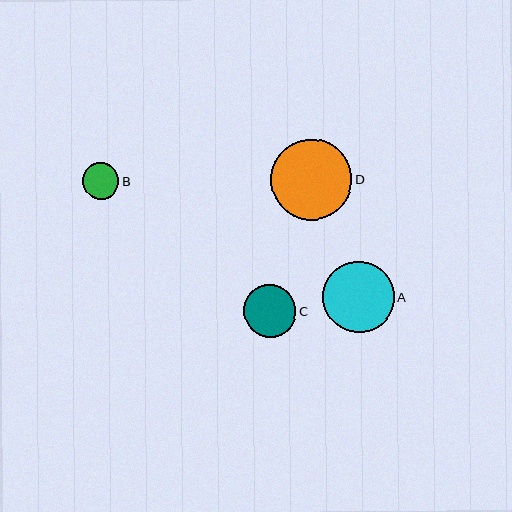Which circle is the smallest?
Circle B is the smallest with a size of approximately 37 pixels.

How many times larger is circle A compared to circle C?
Circle A is approximately 1.4 times the size of circle C.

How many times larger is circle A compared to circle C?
Circle A is approximately 1.4 times the size of circle C.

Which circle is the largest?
Circle D is the largest with a size of approximately 81 pixels.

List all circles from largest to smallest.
From largest to smallest: D, A, C, B.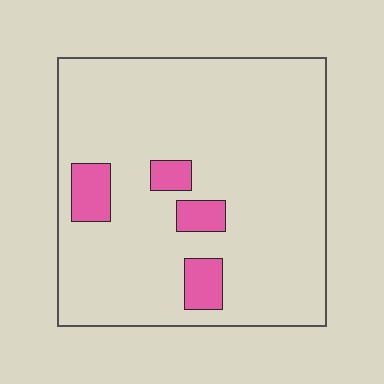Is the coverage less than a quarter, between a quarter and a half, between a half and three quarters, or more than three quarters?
Less than a quarter.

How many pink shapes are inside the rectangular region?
4.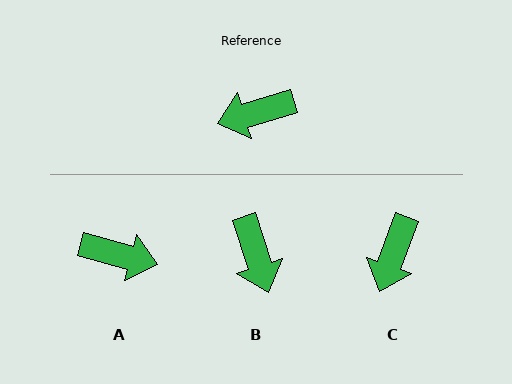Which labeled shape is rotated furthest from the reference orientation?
A, about 148 degrees away.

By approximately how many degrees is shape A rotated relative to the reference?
Approximately 148 degrees counter-clockwise.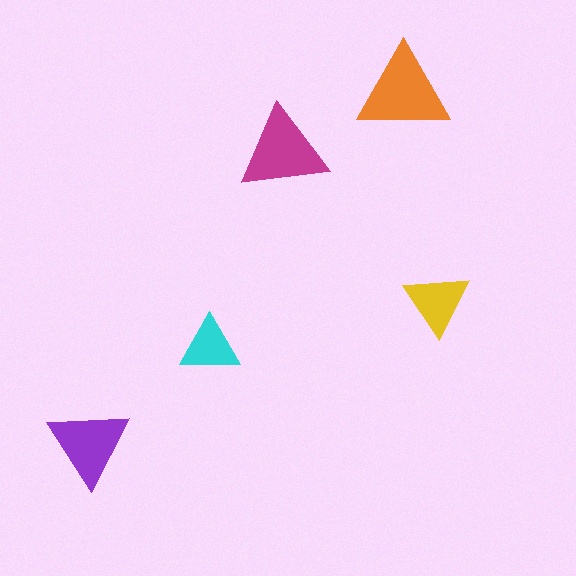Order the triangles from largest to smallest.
the orange one, the magenta one, the purple one, the yellow one, the cyan one.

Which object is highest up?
The orange triangle is topmost.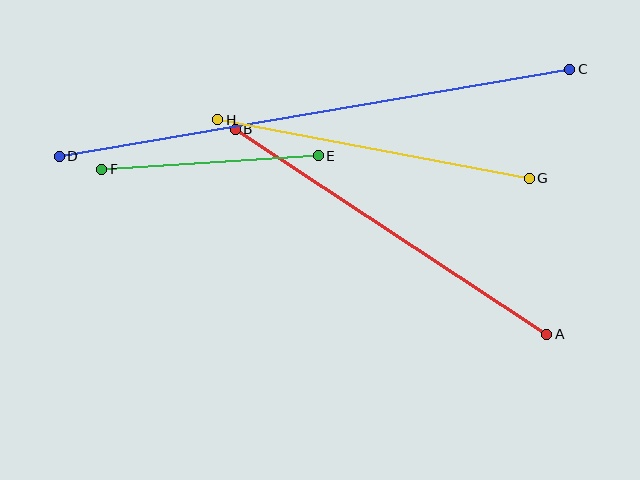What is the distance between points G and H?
The distance is approximately 317 pixels.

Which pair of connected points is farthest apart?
Points C and D are farthest apart.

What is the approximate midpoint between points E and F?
The midpoint is at approximately (210, 162) pixels.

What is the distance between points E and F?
The distance is approximately 217 pixels.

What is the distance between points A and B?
The distance is approximately 373 pixels.